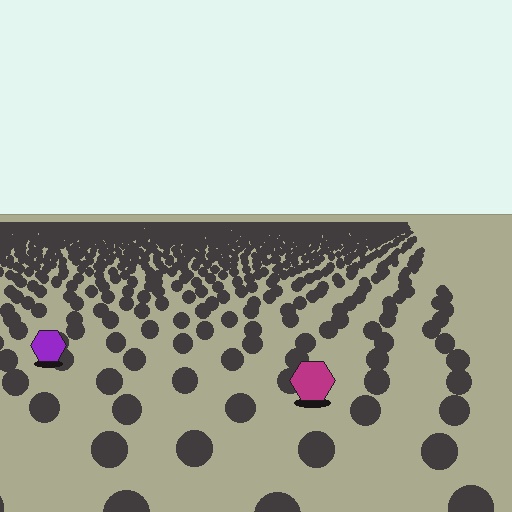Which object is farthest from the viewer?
The purple hexagon is farthest from the viewer. It appears smaller and the ground texture around it is denser.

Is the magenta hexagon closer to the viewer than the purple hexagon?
Yes. The magenta hexagon is closer — you can tell from the texture gradient: the ground texture is coarser near it.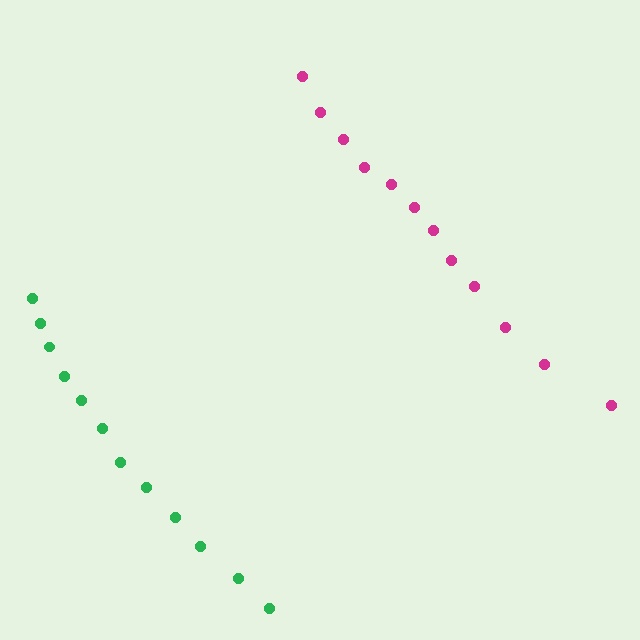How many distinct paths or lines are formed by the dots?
There are 2 distinct paths.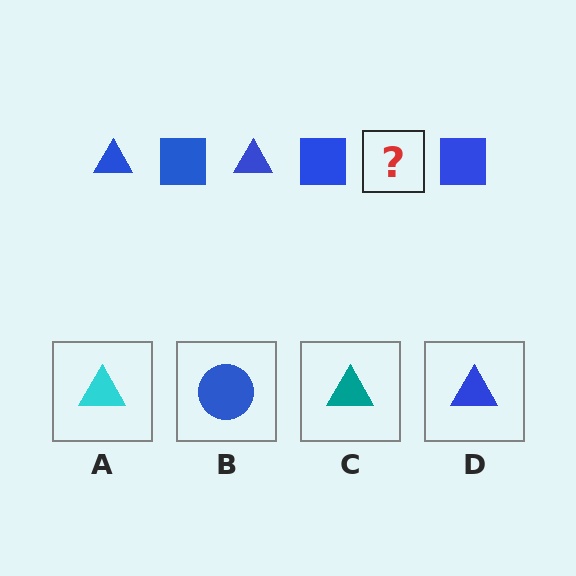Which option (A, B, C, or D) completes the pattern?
D.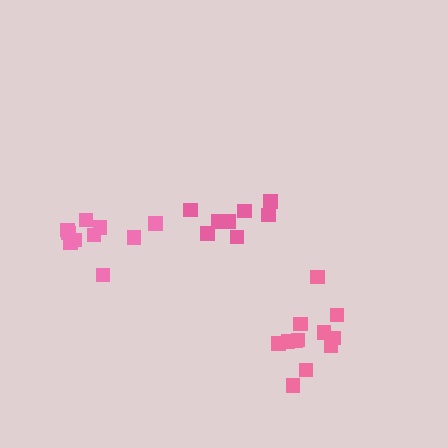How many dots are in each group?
Group 1: 10 dots, Group 2: 12 dots, Group 3: 8 dots (30 total).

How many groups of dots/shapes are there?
There are 3 groups.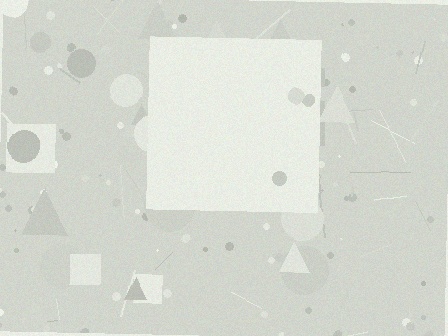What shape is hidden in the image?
A square is hidden in the image.